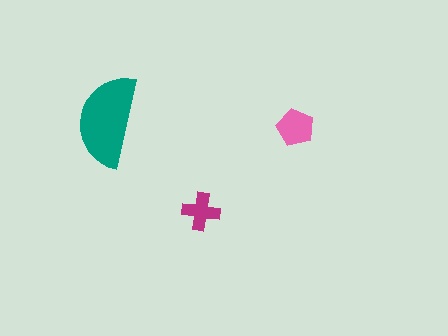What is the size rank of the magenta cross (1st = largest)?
3rd.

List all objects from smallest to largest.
The magenta cross, the pink pentagon, the teal semicircle.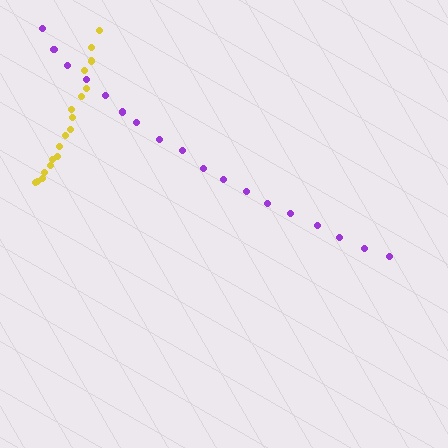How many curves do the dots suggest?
There are 2 distinct paths.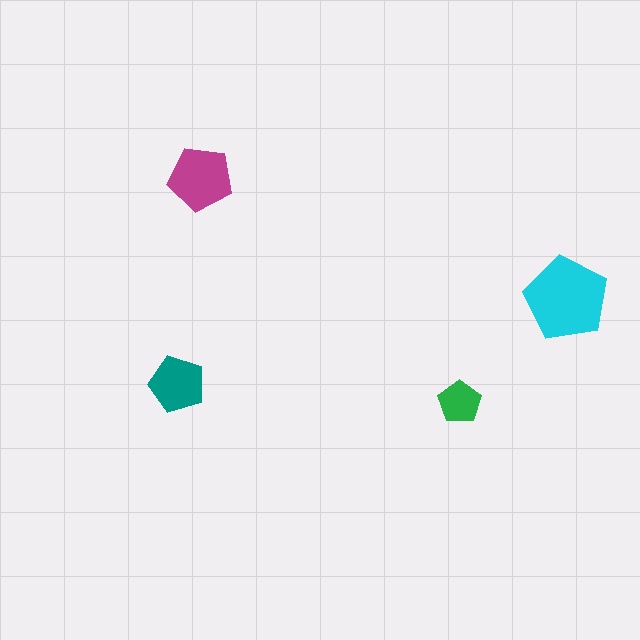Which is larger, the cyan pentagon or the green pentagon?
The cyan one.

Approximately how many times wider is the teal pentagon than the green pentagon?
About 1.5 times wider.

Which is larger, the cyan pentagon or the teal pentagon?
The cyan one.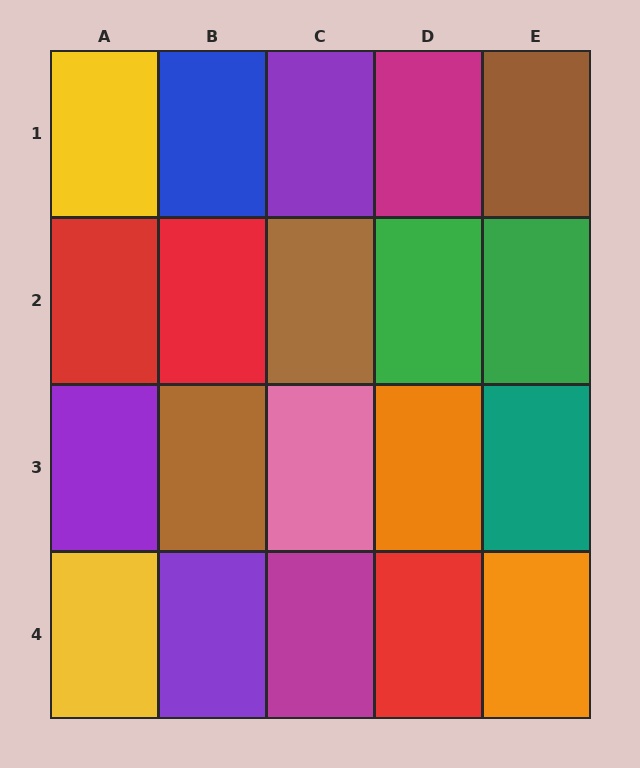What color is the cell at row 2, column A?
Red.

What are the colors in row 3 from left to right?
Purple, brown, pink, orange, teal.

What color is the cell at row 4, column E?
Orange.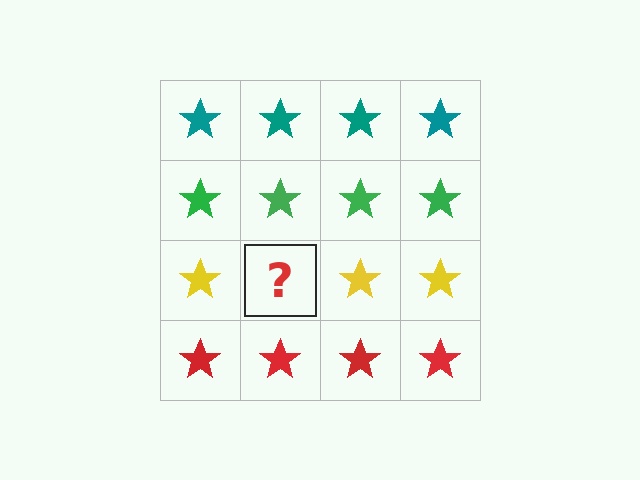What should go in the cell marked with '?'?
The missing cell should contain a yellow star.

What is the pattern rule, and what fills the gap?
The rule is that each row has a consistent color. The gap should be filled with a yellow star.